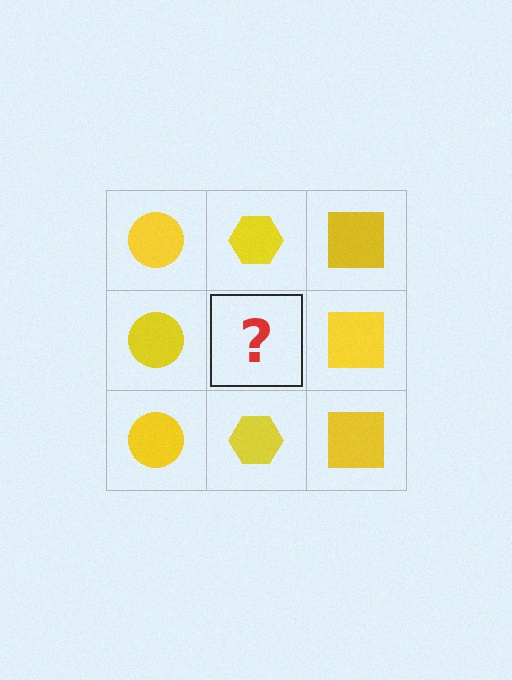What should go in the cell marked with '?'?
The missing cell should contain a yellow hexagon.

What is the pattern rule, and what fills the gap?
The rule is that each column has a consistent shape. The gap should be filled with a yellow hexagon.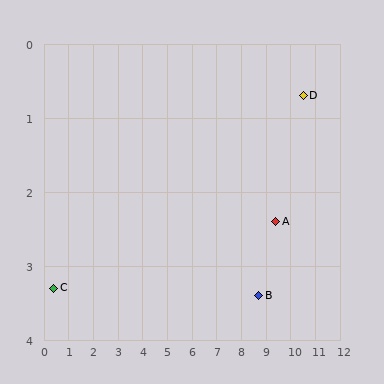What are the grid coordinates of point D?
Point D is at approximately (10.5, 0.7).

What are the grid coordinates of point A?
Point A is at approximately (9.4, 2.4).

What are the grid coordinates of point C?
Point C is at approximately (0.4, 3.3).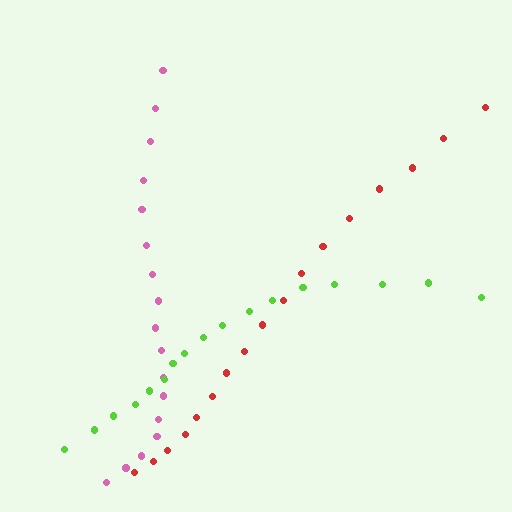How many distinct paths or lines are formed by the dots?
There are 3 distinct paths.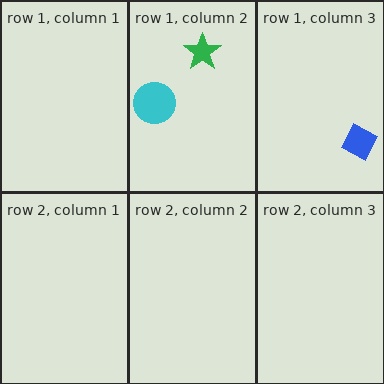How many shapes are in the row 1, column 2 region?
2.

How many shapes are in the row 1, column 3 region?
1.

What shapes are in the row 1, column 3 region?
The blue square.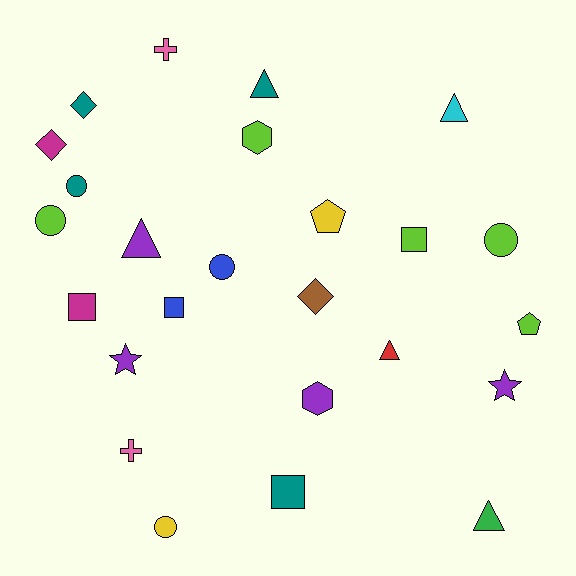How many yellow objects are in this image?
There are 2 yellow objects.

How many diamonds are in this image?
There are 3 diamonds.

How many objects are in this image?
There are 25 objects.